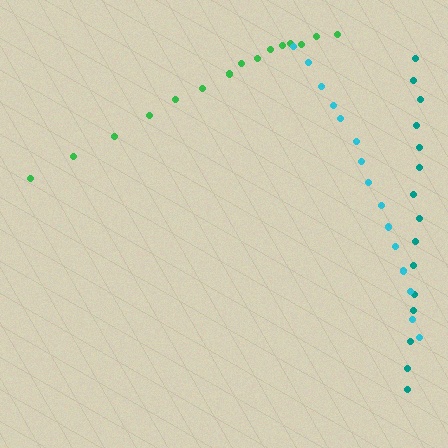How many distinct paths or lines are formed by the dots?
There are 3 distinct paths.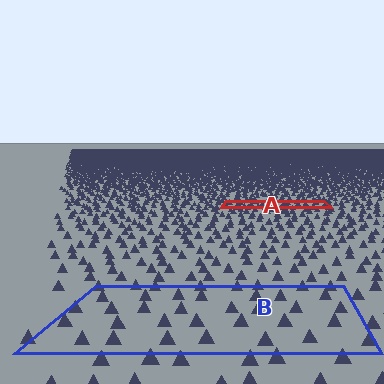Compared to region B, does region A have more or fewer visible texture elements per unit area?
Region A has more texture elements per unit area — they are packed more densely because it is farther away.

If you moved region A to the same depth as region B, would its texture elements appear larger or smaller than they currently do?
They would appear larger. At a closer depth, the same texture elements are projected at a bigger on-screen size.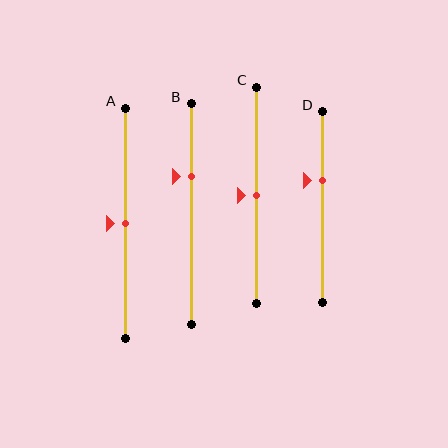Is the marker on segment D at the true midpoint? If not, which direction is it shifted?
No, the marker on segment D is shifted upward by about 14% of the segment length.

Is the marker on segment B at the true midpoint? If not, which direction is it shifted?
No, the marker on segment B is shifted upward by about 17% of the segment length.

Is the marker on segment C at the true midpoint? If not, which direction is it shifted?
Yes, the marker on segment C is at the true midpoint.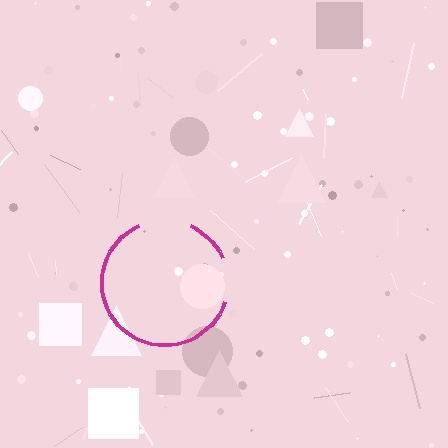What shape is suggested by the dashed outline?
The dashed outline suggests a circle.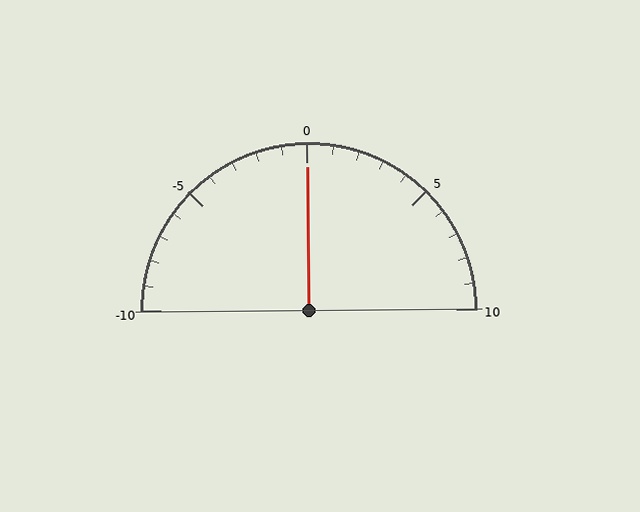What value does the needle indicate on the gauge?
The needle indicates approximately 0.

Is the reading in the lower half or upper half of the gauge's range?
The reading is in the upper half of the range (-10 to 10).